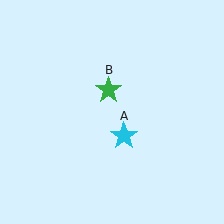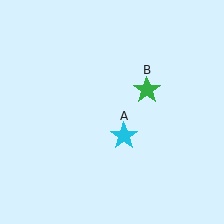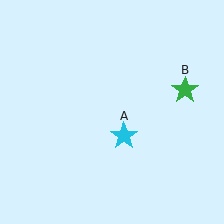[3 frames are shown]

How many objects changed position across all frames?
1 object changed position: green star (object B).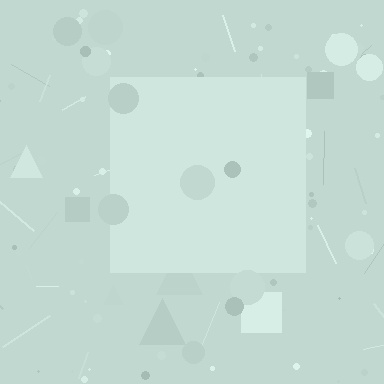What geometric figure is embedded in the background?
A square is embedded in the background.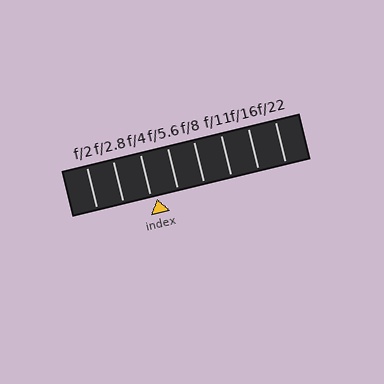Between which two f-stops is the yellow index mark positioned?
The index mark is between f/4 and f/5.6.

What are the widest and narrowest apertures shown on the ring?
The widest aperture shown is f/2 and the narrowest is f/22.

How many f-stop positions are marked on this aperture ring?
There are 8 f-stop positions marked.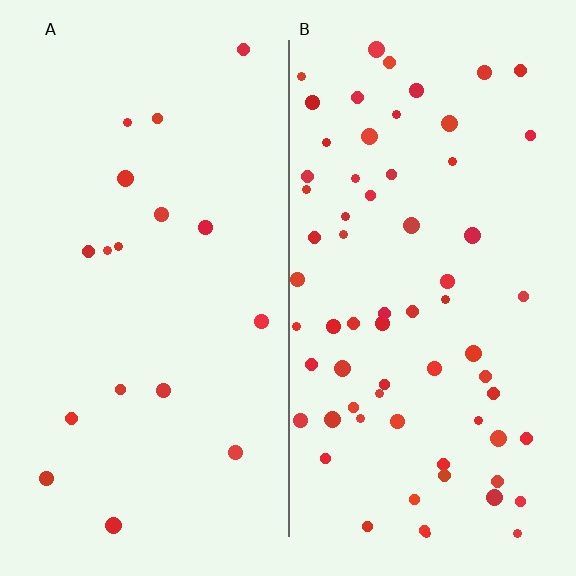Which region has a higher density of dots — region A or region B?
B (the right).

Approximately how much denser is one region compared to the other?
Approximately 3.8× — region B over region A.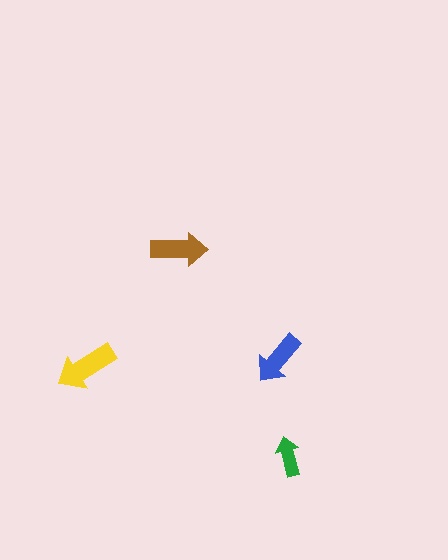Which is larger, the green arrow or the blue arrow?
The blue one.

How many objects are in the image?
There are 4 objects in the image.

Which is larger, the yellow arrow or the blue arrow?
The yellow one.